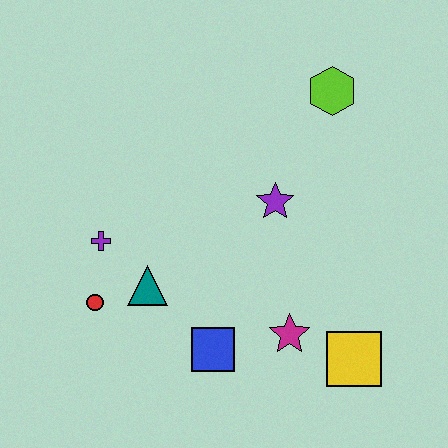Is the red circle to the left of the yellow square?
Yes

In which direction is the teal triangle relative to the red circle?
The teal triangle is to the right of the red circle.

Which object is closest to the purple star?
The lime hexagon is closest to the purple star.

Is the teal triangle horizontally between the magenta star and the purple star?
No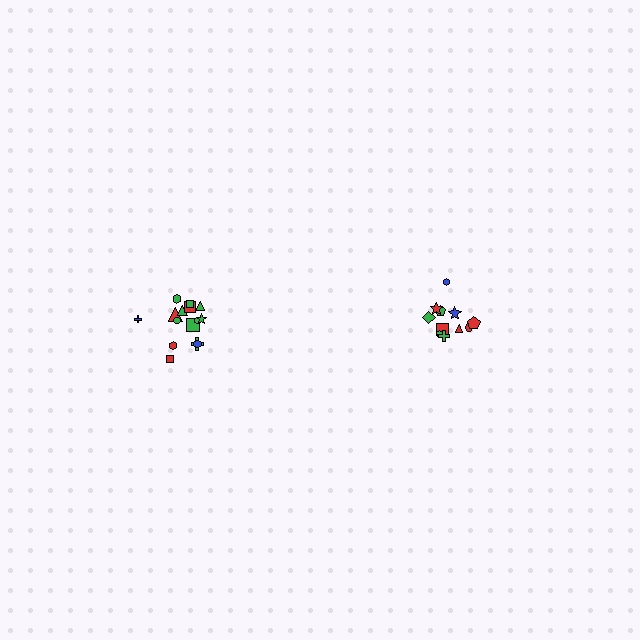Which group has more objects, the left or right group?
The left group.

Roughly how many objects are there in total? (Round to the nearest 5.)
Roughly 25 objects in total.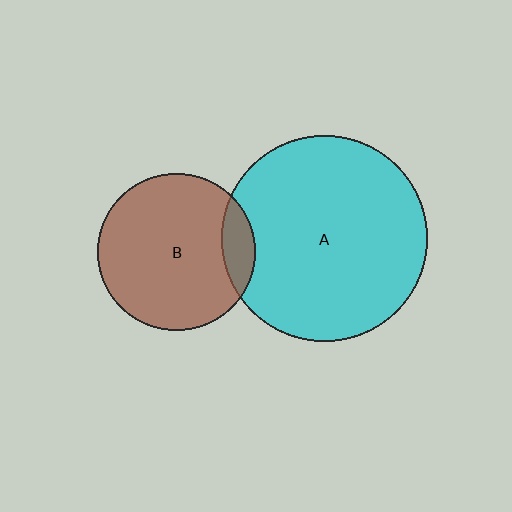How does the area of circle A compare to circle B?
Approximately 1.7 times.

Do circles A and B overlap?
Yes.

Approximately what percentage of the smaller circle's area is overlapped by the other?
Approximately 10%.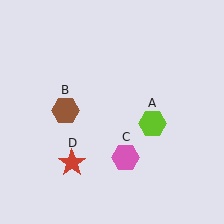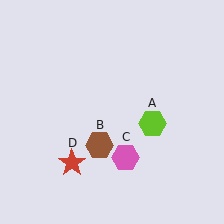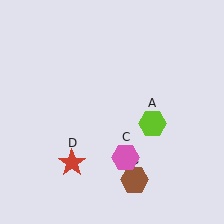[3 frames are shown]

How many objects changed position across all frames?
1 object changed position: brown hexagon (object B).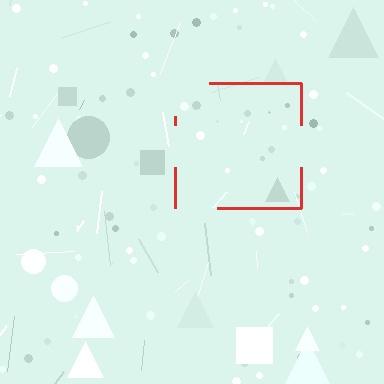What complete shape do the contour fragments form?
The contour fragments form a square.